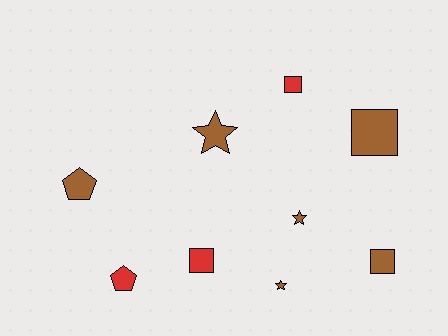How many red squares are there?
There are 2 red squares.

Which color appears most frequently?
Brown, with 6 objects.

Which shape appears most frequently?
Square, with 4 objects.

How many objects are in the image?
There are 9 objects.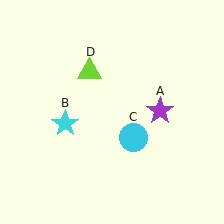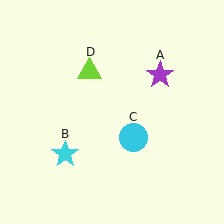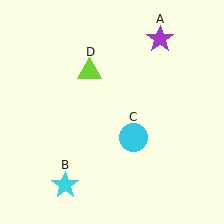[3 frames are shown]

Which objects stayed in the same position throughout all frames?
Cyan circle (object C) and lime triangle (object D) remained stationary.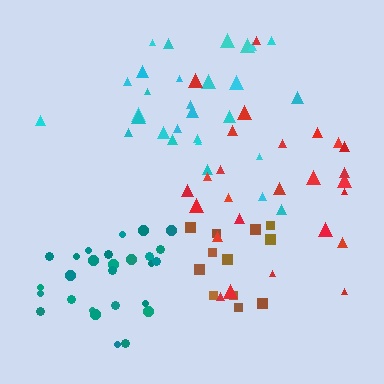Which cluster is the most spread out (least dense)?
Red.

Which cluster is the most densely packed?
Teal.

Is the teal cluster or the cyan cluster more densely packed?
Teal.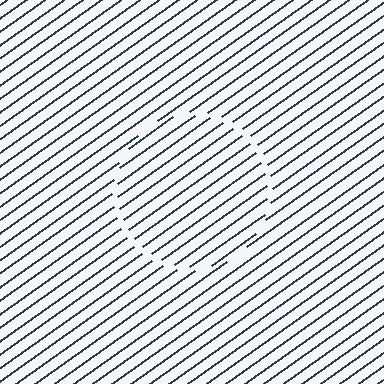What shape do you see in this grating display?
An illusory circle. The interior of the shape contains the same grating, shifted by half a period — the contour is defined by the phase discontinuity where line-ends from the inner and outer gratings abut.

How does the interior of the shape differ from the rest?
The interior of the shape contains the same grating, shifted by half a period — the contour is defined by the phase discontinuity where line-ends from the inner and outer gratings abut.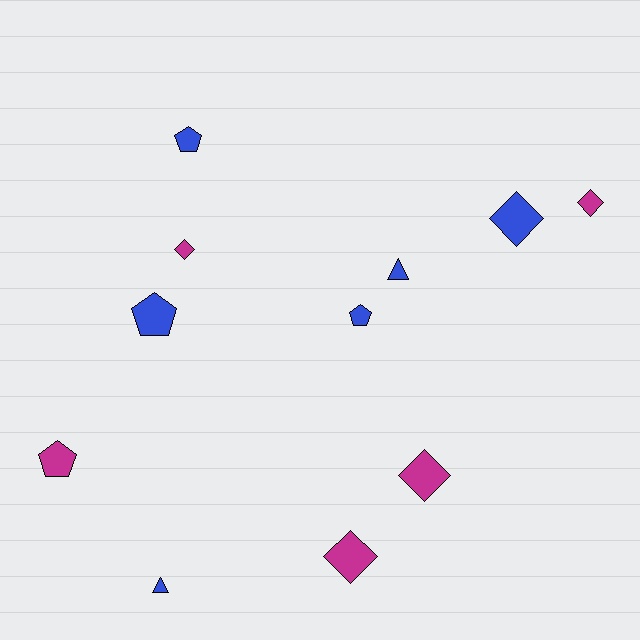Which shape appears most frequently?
Diamond, with 5 objects.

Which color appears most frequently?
Blue, with 6 objects.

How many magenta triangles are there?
There are no magenta triangles.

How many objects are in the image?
There are 11 objects.